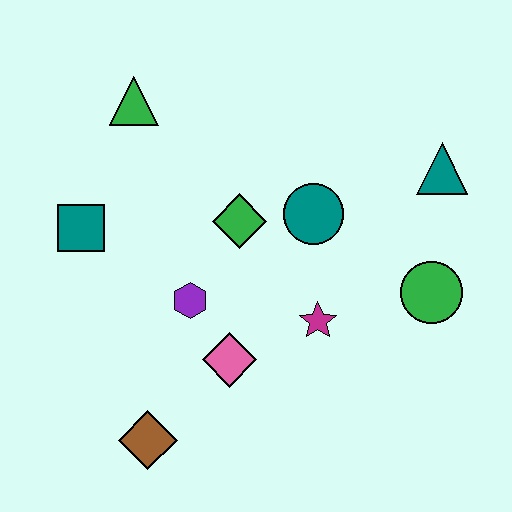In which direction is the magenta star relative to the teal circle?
The magenta star is below the teal circle.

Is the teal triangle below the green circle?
No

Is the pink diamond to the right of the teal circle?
No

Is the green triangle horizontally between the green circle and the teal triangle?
No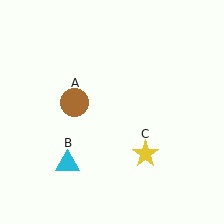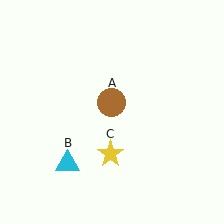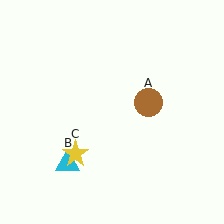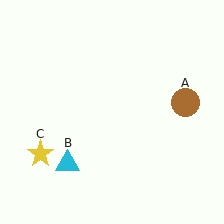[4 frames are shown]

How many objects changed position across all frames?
2 objects changed position: brown circle (object A), yellow star (object C).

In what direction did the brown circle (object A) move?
The brown circle (object A) moved right.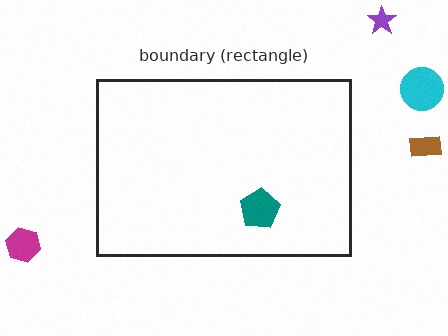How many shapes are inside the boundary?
1 inside, 4 outside.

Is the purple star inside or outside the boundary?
Outside.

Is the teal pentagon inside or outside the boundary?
Inside.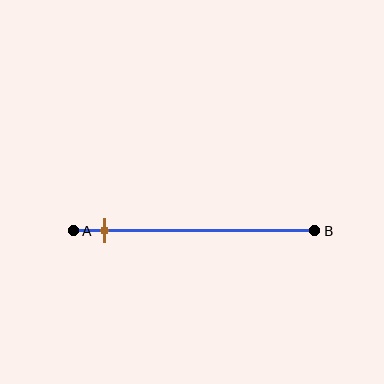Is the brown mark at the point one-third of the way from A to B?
No, the mark is at about 15% from A, not at the 33% one-third point.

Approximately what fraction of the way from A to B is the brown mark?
The brown mark is approximately 15% of the way from A to B.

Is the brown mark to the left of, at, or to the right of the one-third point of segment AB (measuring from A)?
The brown mark is to the left of the one-third point of segment AB.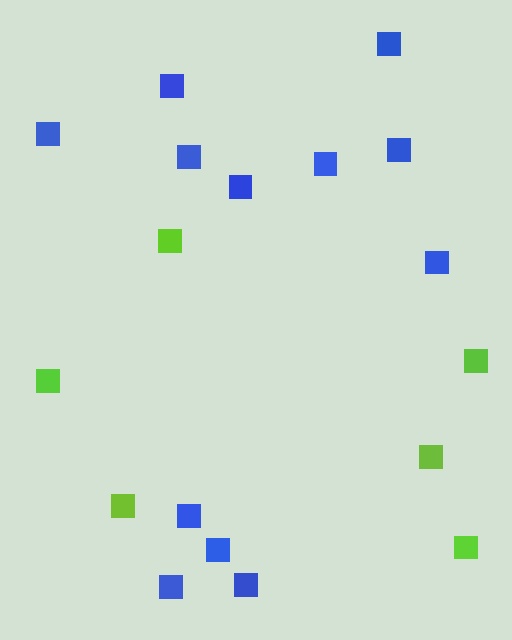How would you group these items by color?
There are 2 groups: one group of lime squares (6) and one group of blue squares (12).